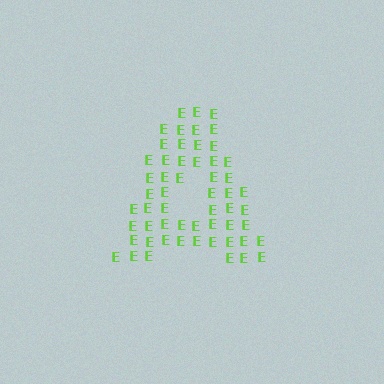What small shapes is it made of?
It is made of small letter E's.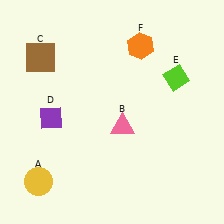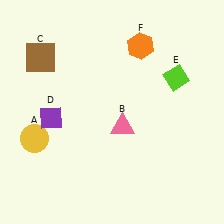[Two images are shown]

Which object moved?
The yellow circle (A) moved up.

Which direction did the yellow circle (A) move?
The yellow circle (A) moved up.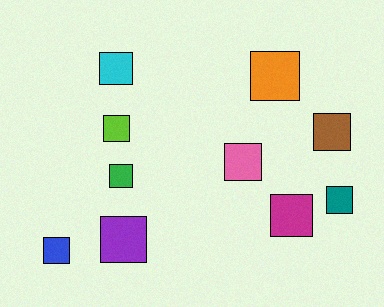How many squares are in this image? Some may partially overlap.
There are 10 squares.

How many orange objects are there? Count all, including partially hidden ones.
There is 1 orange object.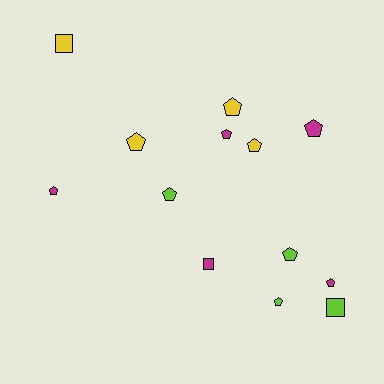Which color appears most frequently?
Magenta, with 5 objects.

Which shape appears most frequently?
Pentagon, with 10 objects.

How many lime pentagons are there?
There are 3 lime pentagons.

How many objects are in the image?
There are 13 objects.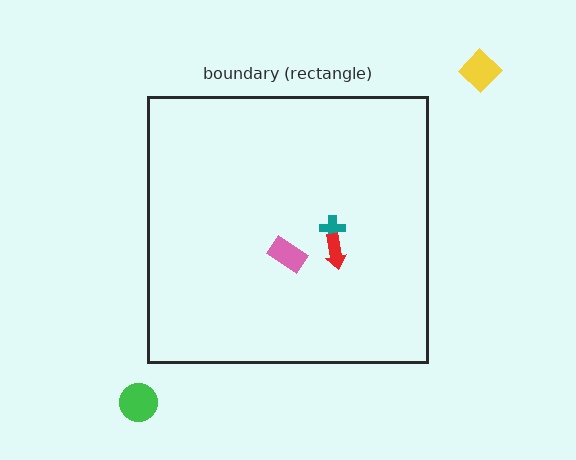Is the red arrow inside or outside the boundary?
Inside.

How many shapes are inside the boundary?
3 inside, 2 outside.